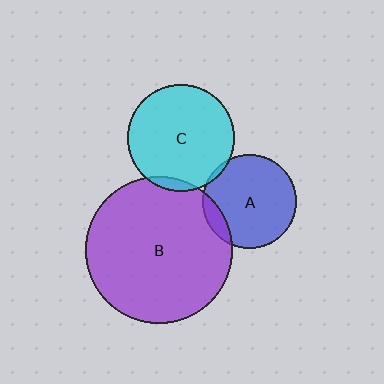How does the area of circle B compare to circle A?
Approximately 2.4 times.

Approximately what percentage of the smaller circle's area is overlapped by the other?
Approximately 5%.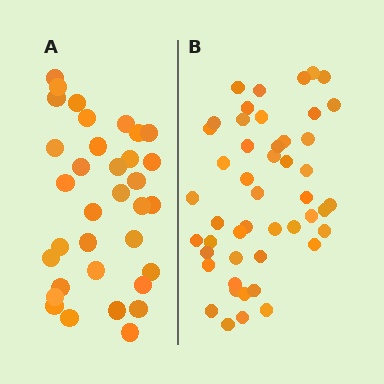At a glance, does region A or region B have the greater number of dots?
Region B (the right region) has more dots.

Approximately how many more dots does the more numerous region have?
Region B has approximately 15 more dots than region A.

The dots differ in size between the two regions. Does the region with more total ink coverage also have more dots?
No. Region A has more total ink coverage because its dots are larger, but region B actually contains more individual dots. Total area can be misleading — the number of items is what matters here.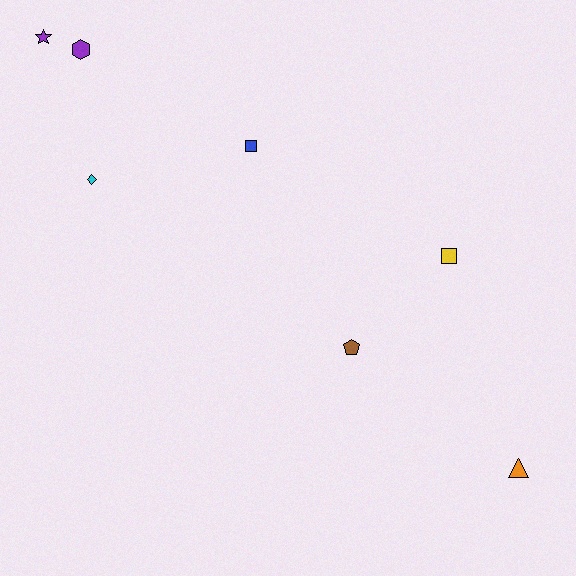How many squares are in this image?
There are 2 squares.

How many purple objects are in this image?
There are 2 purple objects.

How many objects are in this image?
There are 7 objects.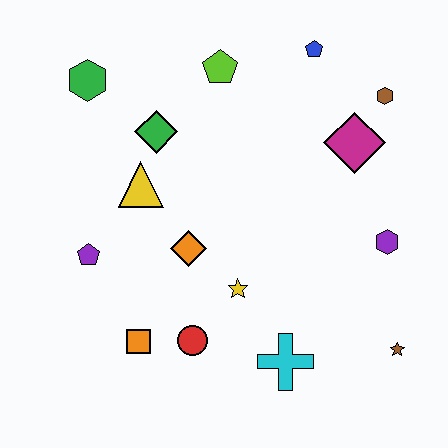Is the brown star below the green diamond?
Yes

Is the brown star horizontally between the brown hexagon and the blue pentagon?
No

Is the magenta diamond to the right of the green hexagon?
Yes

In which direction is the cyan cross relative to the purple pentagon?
The cyan cross is to the right of the purple pentagon.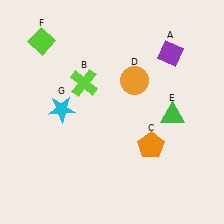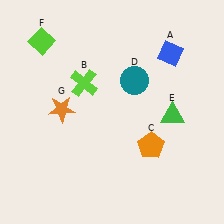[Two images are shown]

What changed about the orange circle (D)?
In Image 1, D is orange. In Image 2, it changed to teal.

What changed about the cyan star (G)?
In Image 1, G is cyan. In Image 2, it changed to orange.